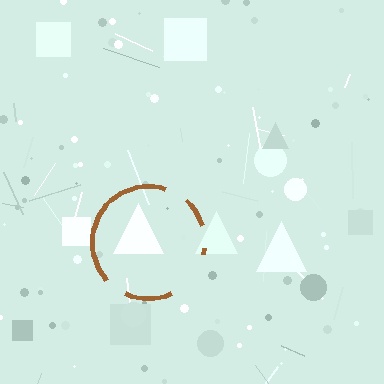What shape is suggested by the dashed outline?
The dashed outline suggests a circle.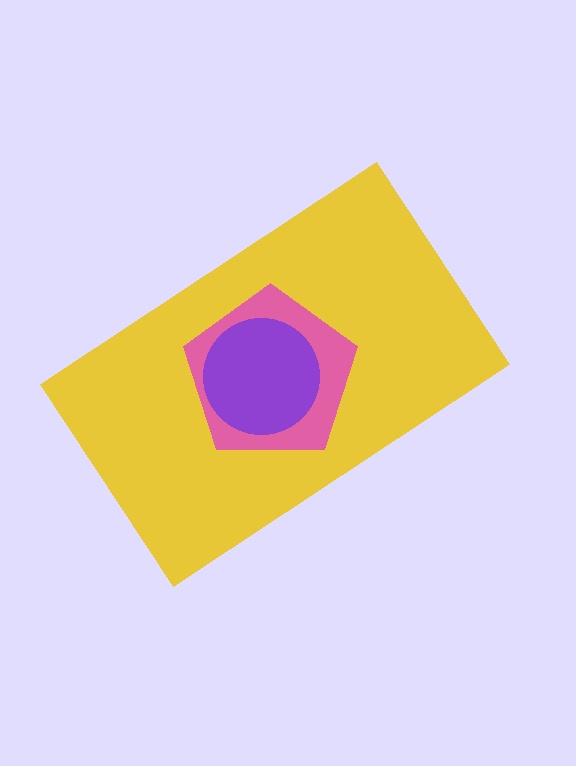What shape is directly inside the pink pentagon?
The purple circle.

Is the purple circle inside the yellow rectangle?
Yes.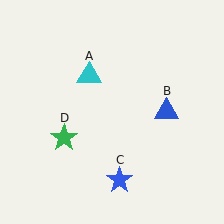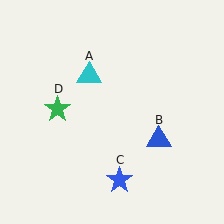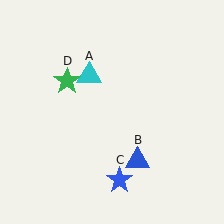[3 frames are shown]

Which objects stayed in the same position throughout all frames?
Cyan triangle (object A) and blue star (object C) remained stationary.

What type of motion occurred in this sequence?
The blue triangle (object B), green star (object D) rotated clockwise around the center of the scene.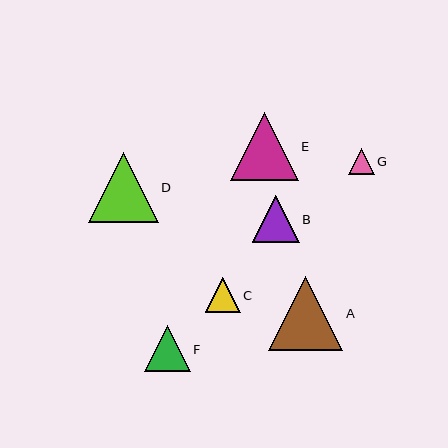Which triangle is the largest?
Triangle A is the largest with a size of approximately 74 pixels.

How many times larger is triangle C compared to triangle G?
Triangle C is approximately 1.4 times the size of triangle G.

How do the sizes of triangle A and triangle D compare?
Triangle A and triangle D are approximately the same size.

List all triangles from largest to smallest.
From largest to smallest: A, D, E, B, F, C, G.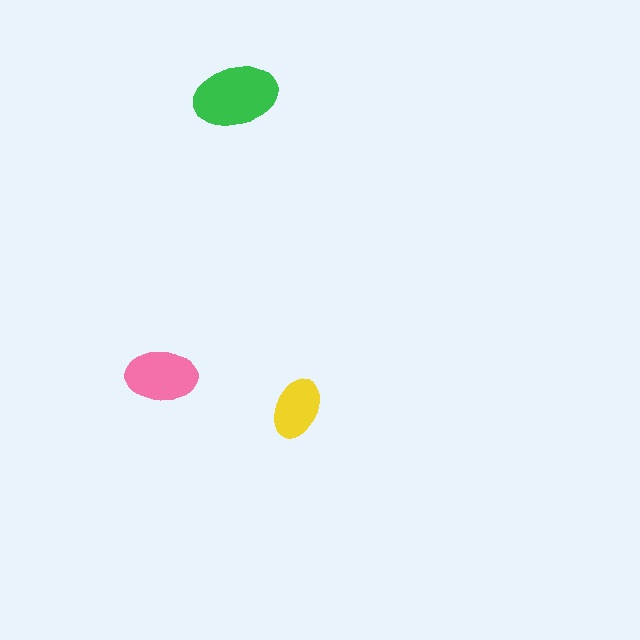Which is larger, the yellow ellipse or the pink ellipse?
The pink one.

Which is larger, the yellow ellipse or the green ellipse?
The green one.